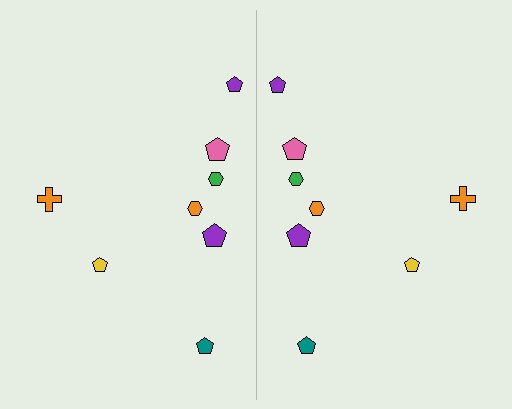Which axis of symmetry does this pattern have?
The pattern has a vertical axis of symmetry running through the center of the image.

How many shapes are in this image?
There are 16 shapes in this image.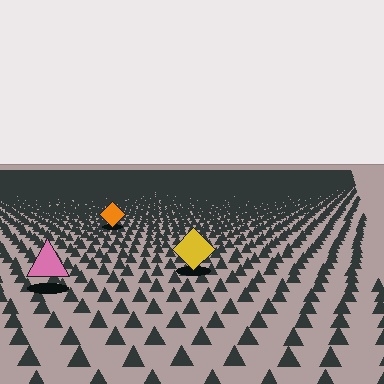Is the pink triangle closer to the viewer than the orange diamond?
Yes. The pink triangle is closer — you can tell from the texture gradient: the ground texture is coarser near it.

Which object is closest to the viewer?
The pink triangle is closest. The texture marks near it are larger and more spread out.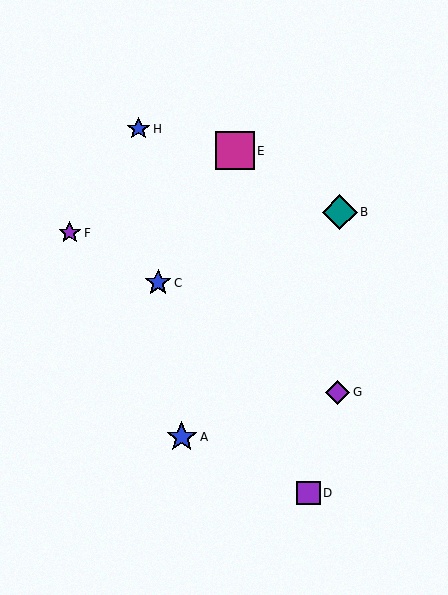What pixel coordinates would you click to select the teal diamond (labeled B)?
Click at (340, 212) to select the teal diamond B.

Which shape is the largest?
The magenta square (labeled E) is the largest.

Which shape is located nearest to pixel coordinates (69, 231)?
The purple star (labeled F) at (70, 233) is nearest to that location.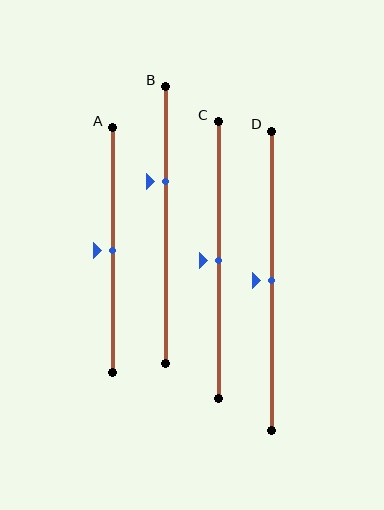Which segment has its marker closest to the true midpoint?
Segment A has its marker closest to the true midpoint.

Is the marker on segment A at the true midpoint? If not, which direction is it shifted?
Yes, the marker on segment A is at the true midpoint.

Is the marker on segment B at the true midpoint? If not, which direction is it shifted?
No, the marker on segment B is shifted upward by about 16% of the segment length.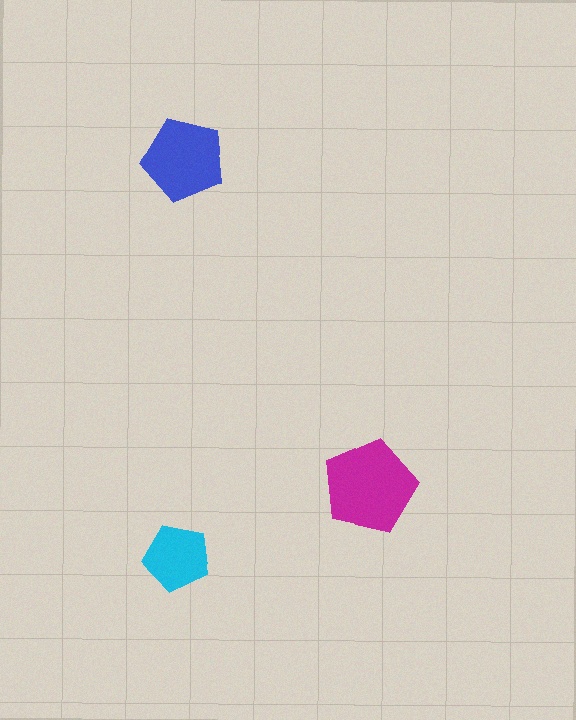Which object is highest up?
The blue pentagon is topmost.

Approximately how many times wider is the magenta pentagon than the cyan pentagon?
About 1.5 times wider.